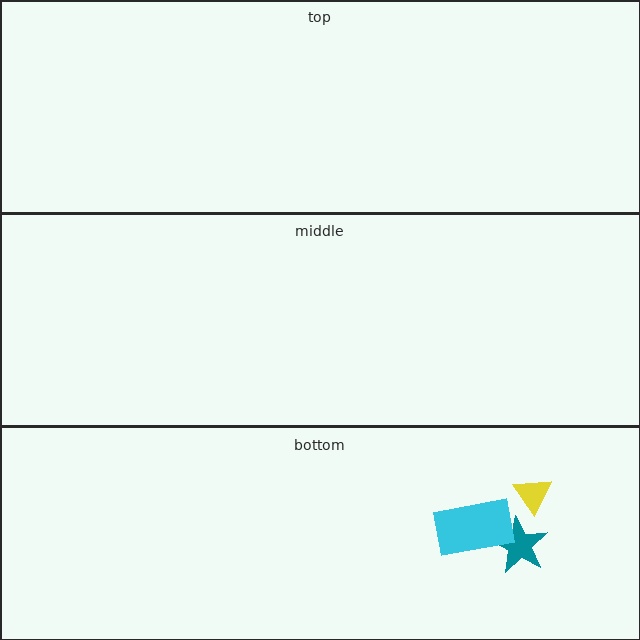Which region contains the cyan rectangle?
The bottom region.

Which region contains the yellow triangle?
The bottom region.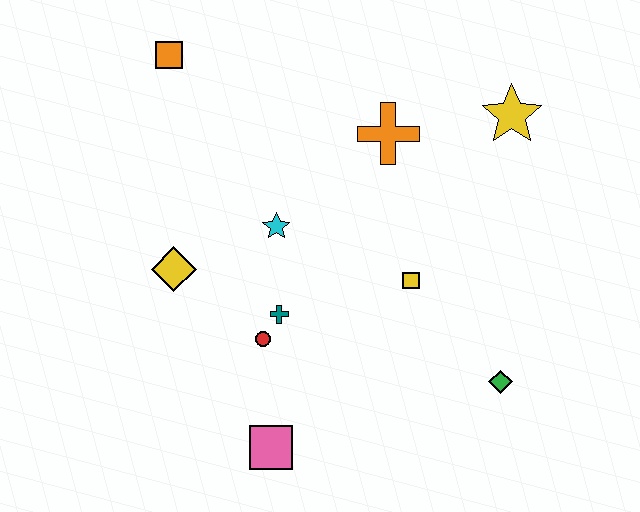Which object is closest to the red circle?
The teal cross is closest to the red circle.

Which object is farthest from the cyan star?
The green diamond is farthest from the cyan star.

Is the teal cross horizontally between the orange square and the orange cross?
Yes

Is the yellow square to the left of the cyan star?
No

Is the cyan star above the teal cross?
Yes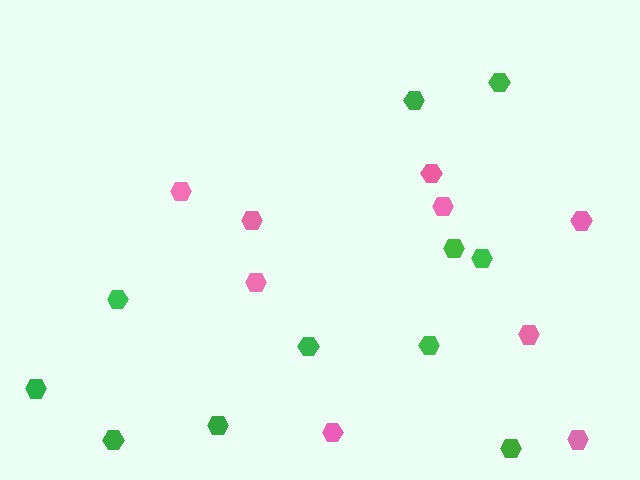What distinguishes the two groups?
There are 2 groups: one group of green hexagons (11) and one group of pink hexagons (9).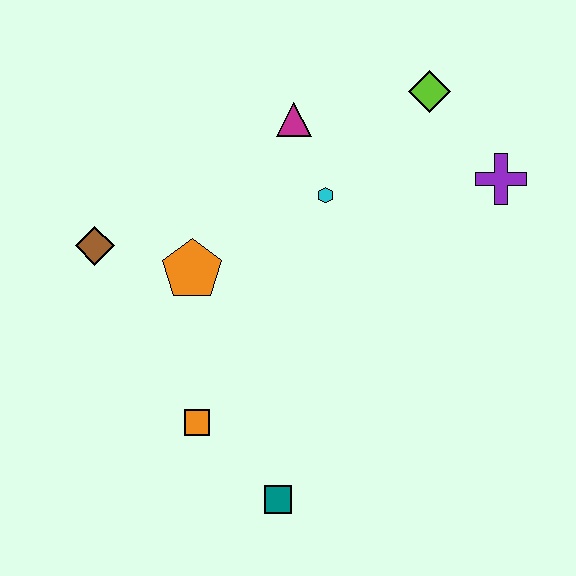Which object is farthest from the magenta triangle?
The teal square is farthest from the magenta triangle.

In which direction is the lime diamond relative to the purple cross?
The lime diamond is above the purple cross.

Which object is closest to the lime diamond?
The purple cross is closest to the lime diamond.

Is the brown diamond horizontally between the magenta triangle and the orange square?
No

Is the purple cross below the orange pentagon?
No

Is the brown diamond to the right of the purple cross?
No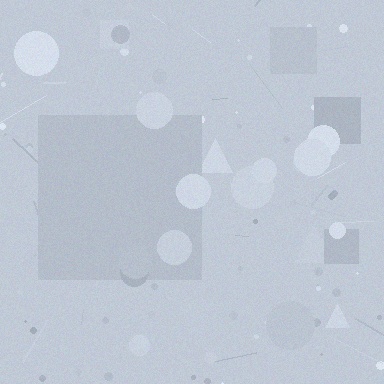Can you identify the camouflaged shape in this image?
The camouflaged shape is a square.